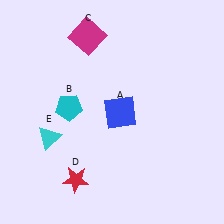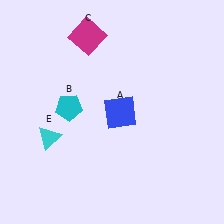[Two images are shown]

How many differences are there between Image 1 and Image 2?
There is 1 difference between the two images.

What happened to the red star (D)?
The red star (D) was removed in Image 2. It was in the bottom-left area of Image 1.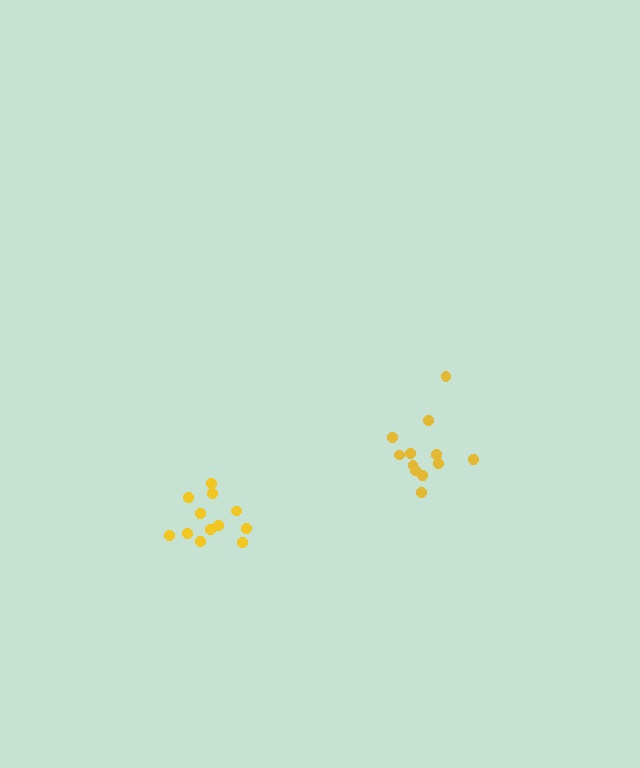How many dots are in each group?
Group 1: 12 dots, Group 2: 12 dots (24 total).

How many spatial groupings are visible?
There are 2 spatial groupings.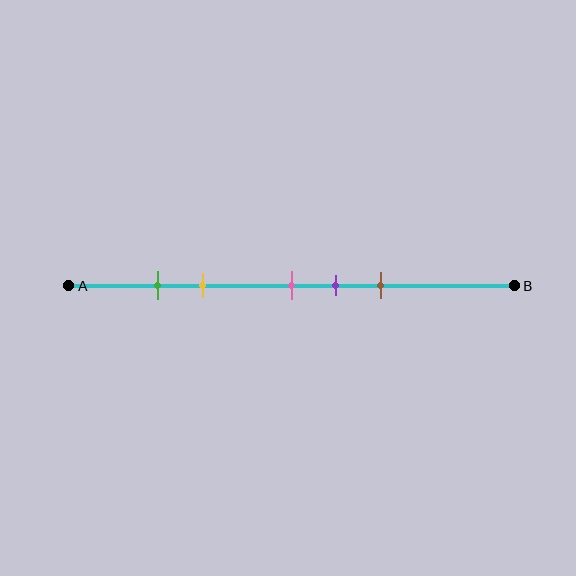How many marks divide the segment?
There are 5 marks dividing the segment.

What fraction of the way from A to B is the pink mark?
The pink mark is approximately 50% (0.5) of the way from A to B.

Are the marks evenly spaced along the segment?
No, the marks are not evenly spaced.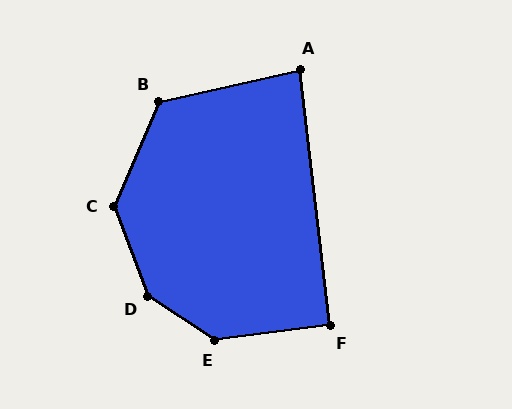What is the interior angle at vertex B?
Approximately 125 degrees (obtuse).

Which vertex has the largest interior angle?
D, at approximately 144 degrees.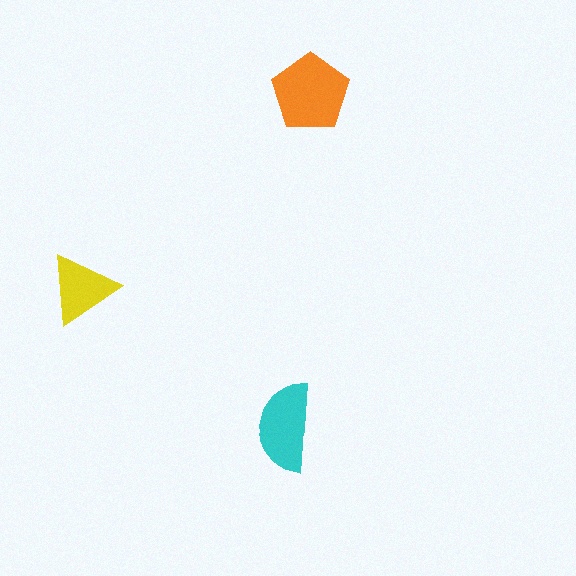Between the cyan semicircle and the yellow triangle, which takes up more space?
The cyan semicircle.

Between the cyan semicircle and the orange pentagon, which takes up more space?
The orange pentagon.